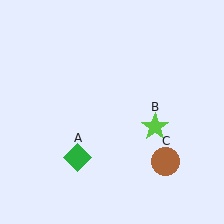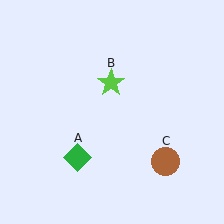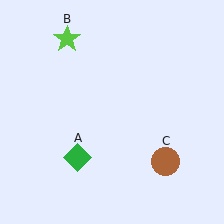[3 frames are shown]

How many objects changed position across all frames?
1 object changed position: lime star (object B).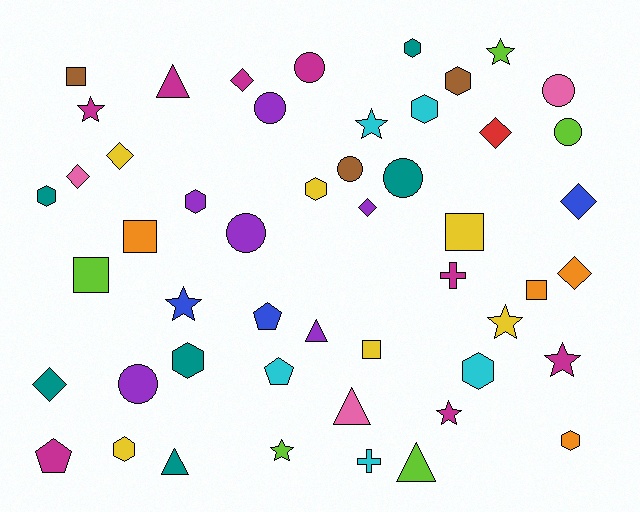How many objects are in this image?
There are 50 objects.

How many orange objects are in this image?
There are 4 orange objects.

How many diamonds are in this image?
There are 8 diamonds.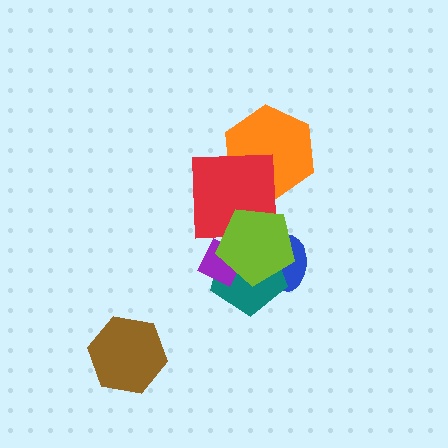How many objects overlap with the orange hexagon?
1 object overlaps with the orange hexagon.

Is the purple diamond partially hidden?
Yes, it is partially covered by another shape.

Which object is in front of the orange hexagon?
The red square is in front of the orange hexagon.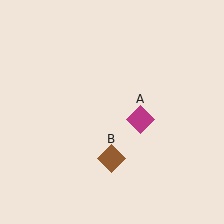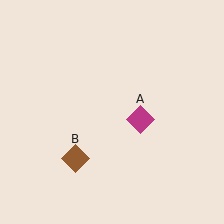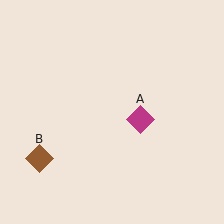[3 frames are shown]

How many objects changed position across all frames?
1 object changed position: brown diamond (object B).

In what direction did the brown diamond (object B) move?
The brown diamond (object B) moved left.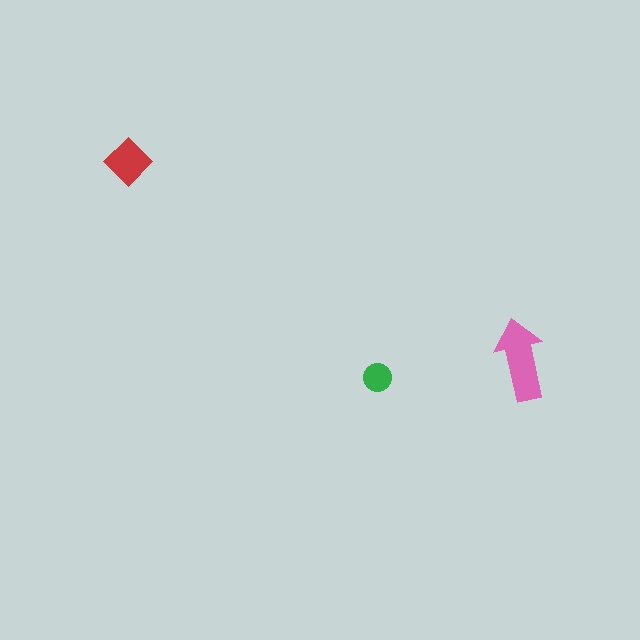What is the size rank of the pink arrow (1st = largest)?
1st.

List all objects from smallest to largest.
The green circle, the red diamond, the pink arrow.